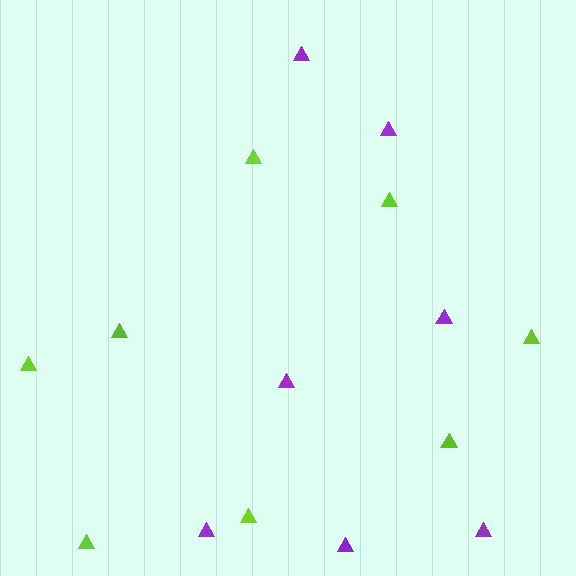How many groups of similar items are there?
There are 2 groups: one group of purple triangles (7) and one group of lime triangles (8).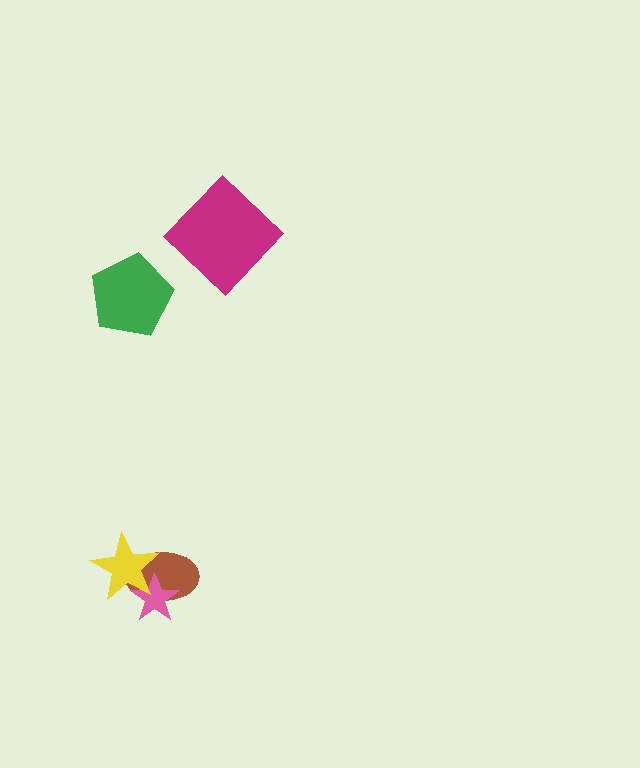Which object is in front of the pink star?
The yellow star is in front of the pink star.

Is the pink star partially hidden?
Yes, it is partially covered by another shape.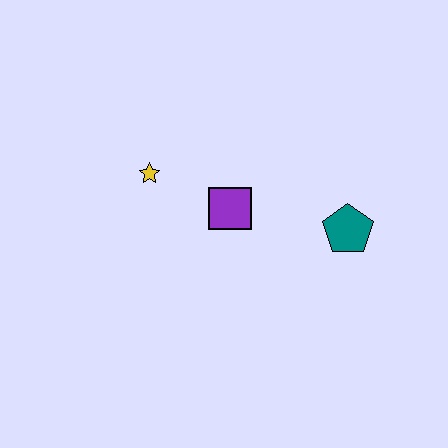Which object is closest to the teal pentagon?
The purple square is closest to the teal pentagon.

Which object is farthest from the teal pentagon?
The yellow star is farthest from the teal pentagon.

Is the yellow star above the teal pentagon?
Yes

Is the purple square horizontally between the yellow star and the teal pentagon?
Yes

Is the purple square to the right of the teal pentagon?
No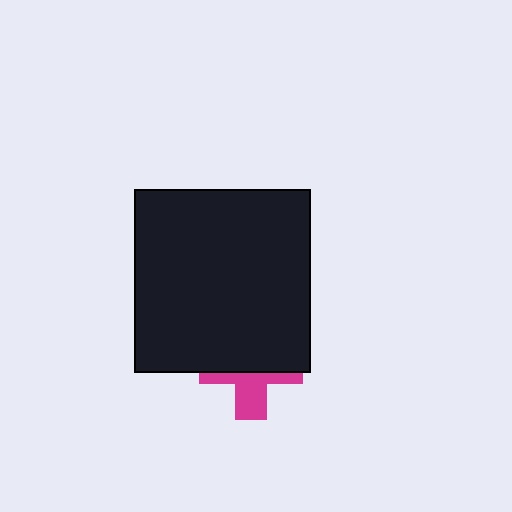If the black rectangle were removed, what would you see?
You would see the complete magenta cross.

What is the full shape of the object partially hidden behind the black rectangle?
The partially hidden object is a magenta cross.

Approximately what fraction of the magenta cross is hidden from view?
Roughly 61% of the magenta cross is hidden behind the black rectangle.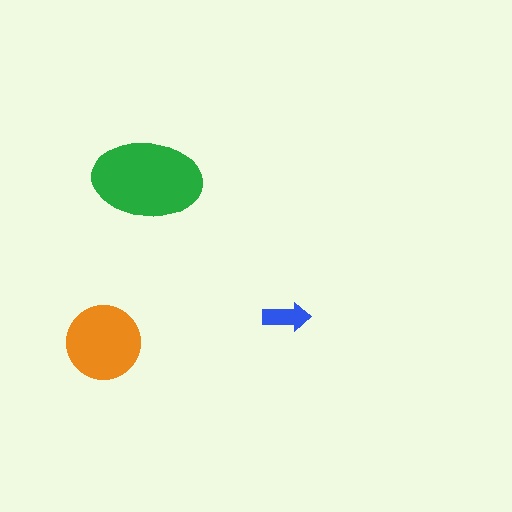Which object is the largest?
The green ellipse.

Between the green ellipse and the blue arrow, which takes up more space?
The green ellipse.